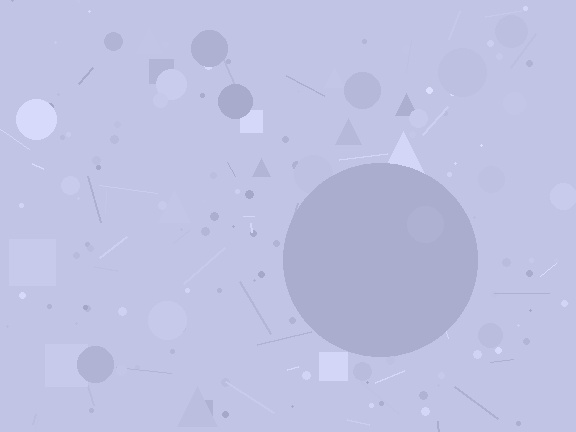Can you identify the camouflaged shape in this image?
The camouflaged shape is a circle.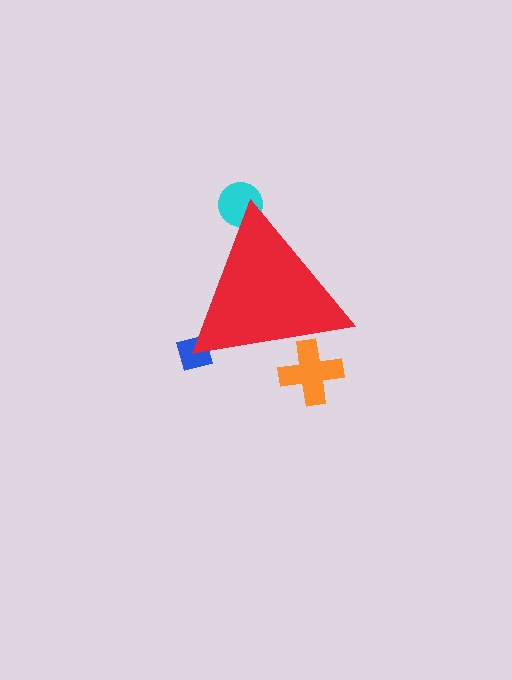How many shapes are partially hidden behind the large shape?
3 shapes are partially hidden.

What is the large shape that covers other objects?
A red triangle.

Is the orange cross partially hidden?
Yes, the orange cross is partially hidden behind the red triangle.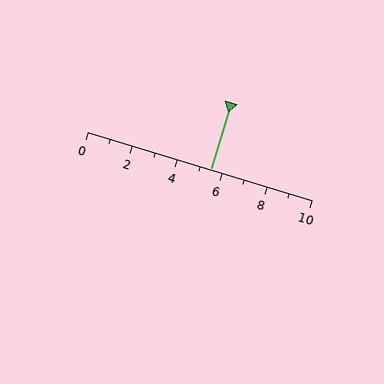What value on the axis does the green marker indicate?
The marker indicates approximately 5.5.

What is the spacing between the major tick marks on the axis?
The major ticks are spaced 2 apart.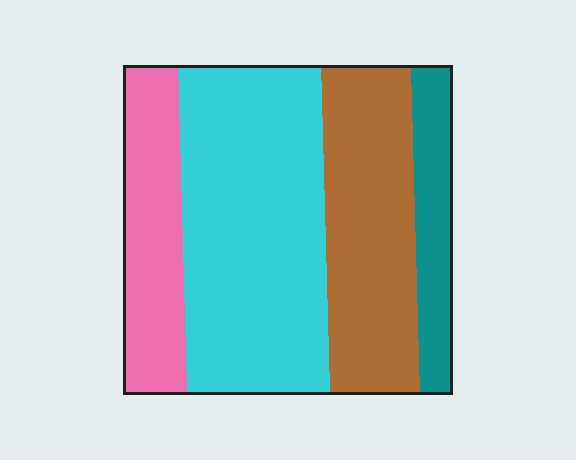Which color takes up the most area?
Cyan, at roughly 45%.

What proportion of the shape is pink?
Pink takes up between a sixth and a third of the shape.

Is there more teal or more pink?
Pink.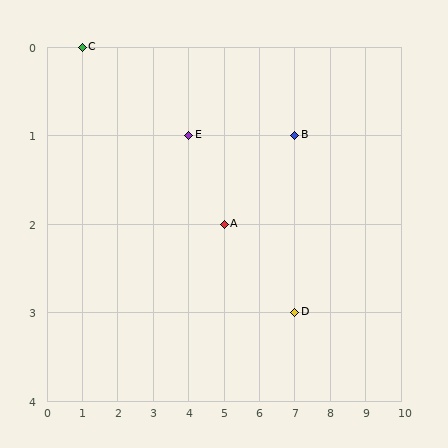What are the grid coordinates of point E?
Point E is at grid coordinates (4, 1).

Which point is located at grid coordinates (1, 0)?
Point C is at (1, 0).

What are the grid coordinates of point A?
Point A is at grid coordinates (5, 2).